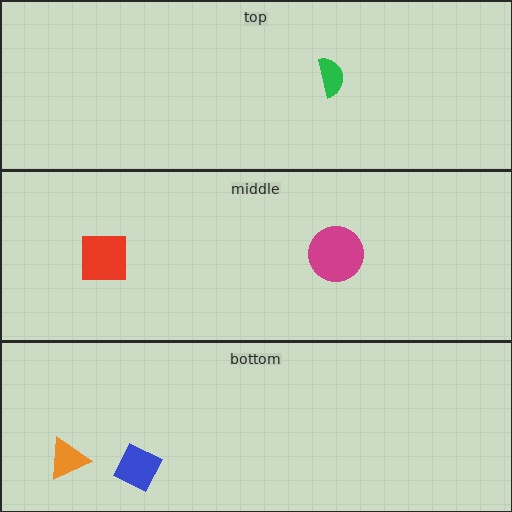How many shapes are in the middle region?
2.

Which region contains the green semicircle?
The top region.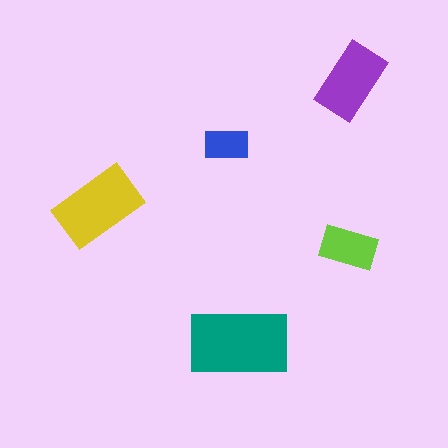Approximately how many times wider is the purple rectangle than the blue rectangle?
About 1.5 times wider.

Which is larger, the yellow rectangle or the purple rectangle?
The yellow one.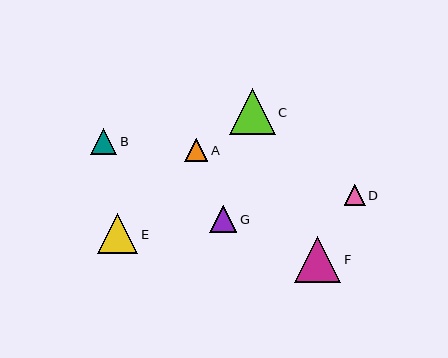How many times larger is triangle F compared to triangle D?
Triangle F is approximately 2.2 times the size of triangle D.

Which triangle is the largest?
Triangle F is the largest with a size of approximately 46 pixels.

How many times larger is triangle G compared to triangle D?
Triangle G is approximately 1.3 times the size of triangle D.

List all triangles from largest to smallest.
From largest to smallest: F, C, E, G, B, A, D.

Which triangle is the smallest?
Triangle D is the smallest with a size of approximately 21 pixels.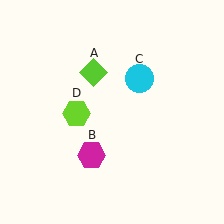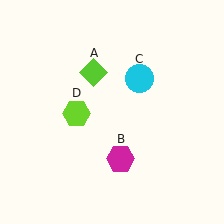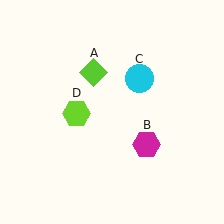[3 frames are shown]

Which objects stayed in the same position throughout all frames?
Lime diamond (object A) and cyan circle (object C) and lime hexagon (object D) remained stationary.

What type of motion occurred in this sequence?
The magenta hexagon (object B) rotated counterclockwise around the center of the scene.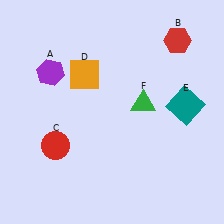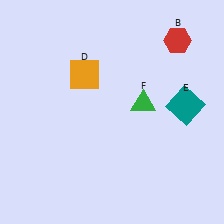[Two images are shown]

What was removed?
The red circle (C), the purple hexagon (A) were removed in Image 2.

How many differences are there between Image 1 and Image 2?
There are 2 differences between the two images.